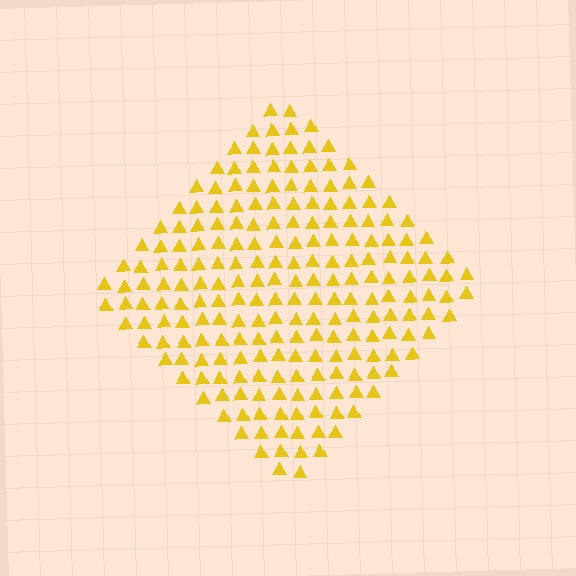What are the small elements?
The small elements are triangles.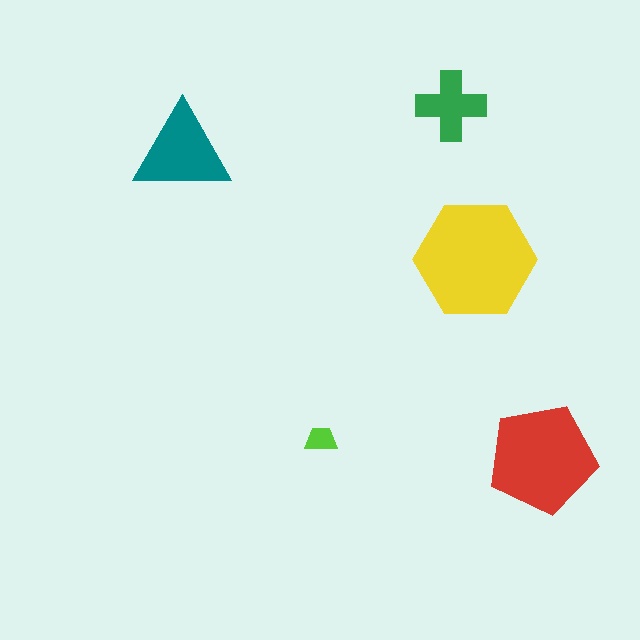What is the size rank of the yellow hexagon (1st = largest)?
1st.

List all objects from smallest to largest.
The lime trapezoid, the green cross, the teal triangle, the red pentagon, the yellow hexagon.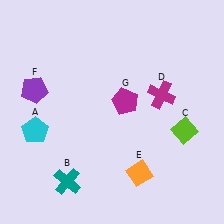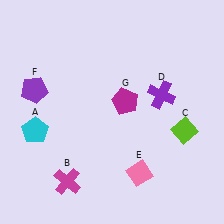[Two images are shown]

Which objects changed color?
B changed from teal to magenta. D changed from magenta to purple. E changed from orange to pink.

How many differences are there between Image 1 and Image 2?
There are 3 differences between the two images.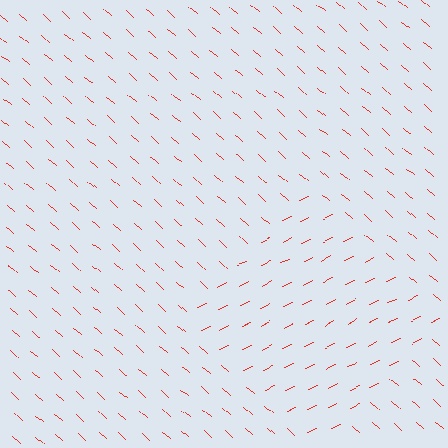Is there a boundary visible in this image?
Yes, there is a texture boundary formed by a change in line orientation.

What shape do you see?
I see a diamond.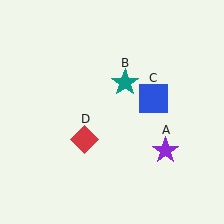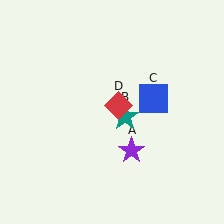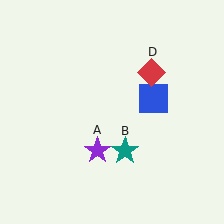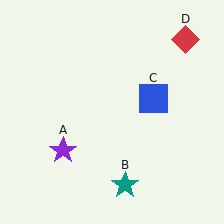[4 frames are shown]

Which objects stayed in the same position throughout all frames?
Blue square (object C) remained stationary.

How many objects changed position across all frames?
3 objects changed position: purple star (object A), teal star (object B), red diamond (object D).